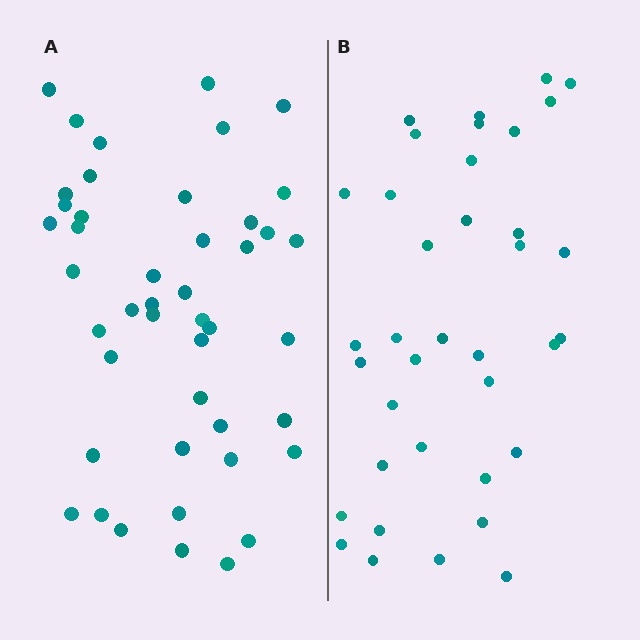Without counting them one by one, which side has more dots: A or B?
Region A (the left region) has more dots.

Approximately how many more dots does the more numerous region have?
Region A has roughly 8 or so more dots than region B.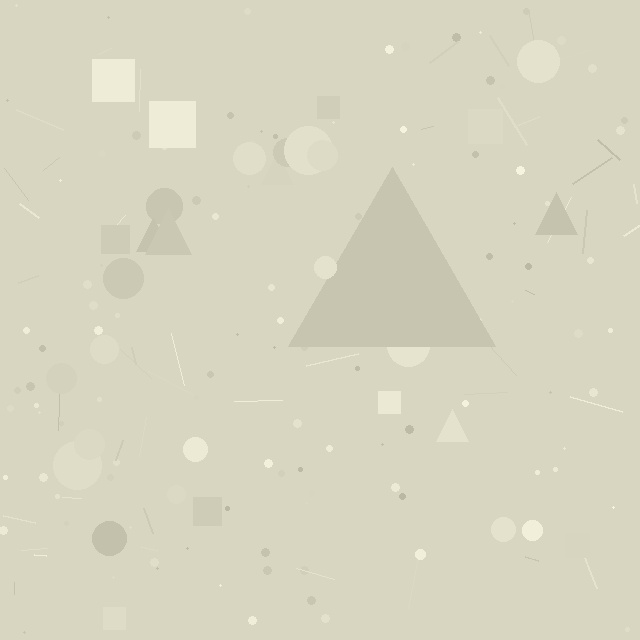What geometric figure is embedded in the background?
A triangle is embedded in the background.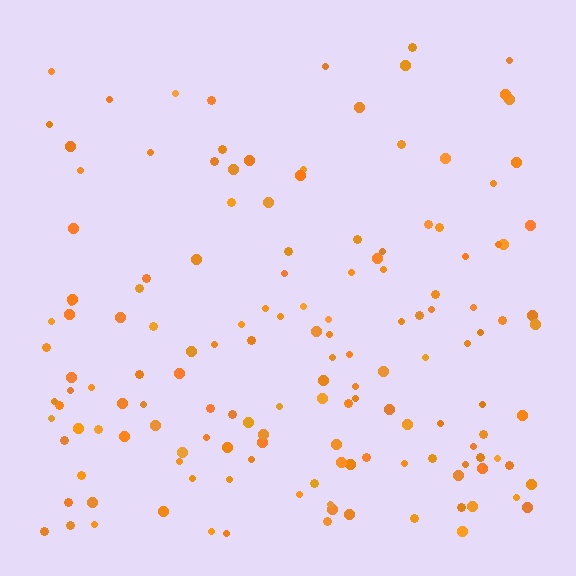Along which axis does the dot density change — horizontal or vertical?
Vertical.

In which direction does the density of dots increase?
From top to bottom, with the bottom side densest.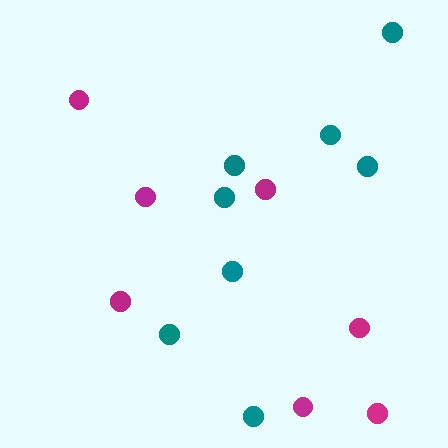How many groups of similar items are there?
There are 2 groups: one group of magenta circles (7) and one group of teal circles (8).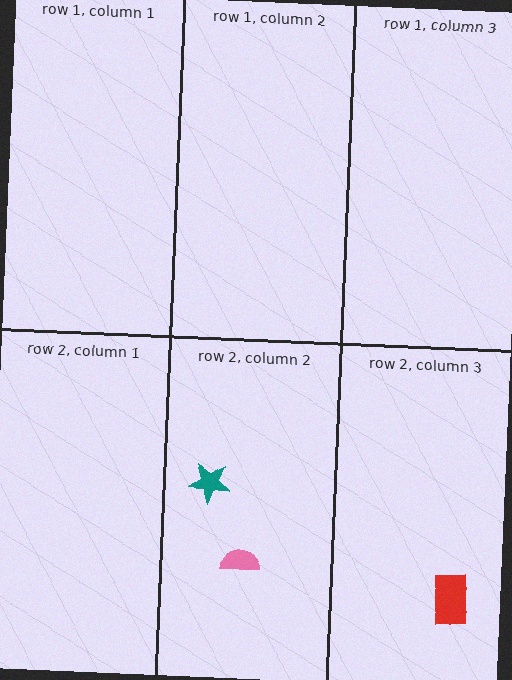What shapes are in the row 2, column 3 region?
The red rectangle.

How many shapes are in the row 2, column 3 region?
1.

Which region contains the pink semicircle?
The row 2, column 2 region.